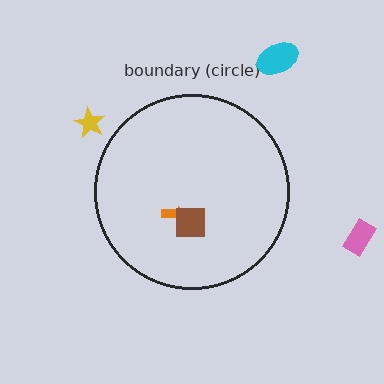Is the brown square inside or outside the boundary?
Inside.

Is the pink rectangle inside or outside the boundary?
Outside.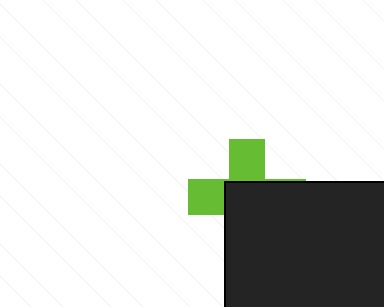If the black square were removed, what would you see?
You would see the complete lime cross.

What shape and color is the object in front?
The object in front is a black square.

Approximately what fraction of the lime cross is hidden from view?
Roughly 59% of the lime cross is hidden behind the black square.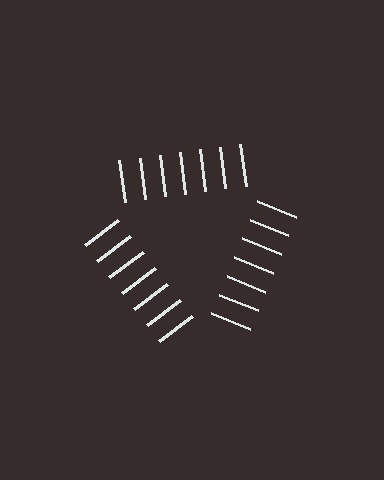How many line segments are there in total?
21 — 7 along each of the 3 edges.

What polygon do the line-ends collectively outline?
An illusory triangle — the line segments terminate on its edges but no continuous stroke is drawn.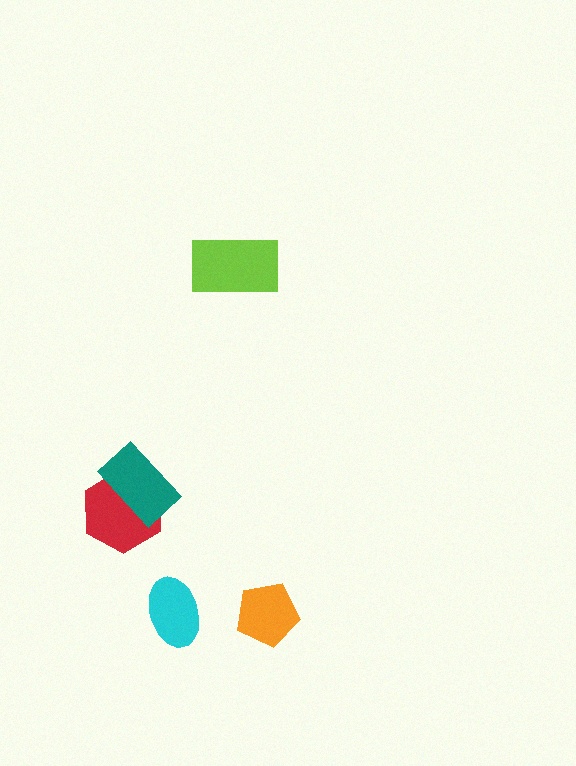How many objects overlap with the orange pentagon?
0 objects overlap with the orange pentagon.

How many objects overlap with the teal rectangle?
1 object overlaps with the teal rectangle.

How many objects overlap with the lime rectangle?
0 objects overlap with the lime rectangle.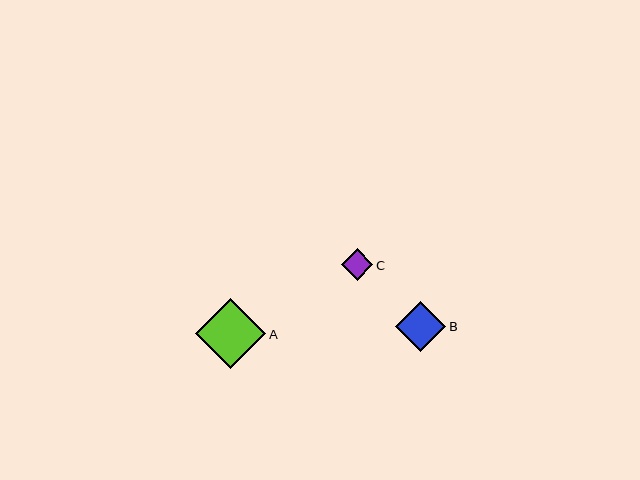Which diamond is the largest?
Diamond A is the largest with a size of approximately 70 pixels.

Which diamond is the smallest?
Diamond C is the smallest with a size of approximately 32 pixels.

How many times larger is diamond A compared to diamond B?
Diamond A is approximately 1.4 times the size of diamond B.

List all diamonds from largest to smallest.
From largest to smallest: A, B, C.